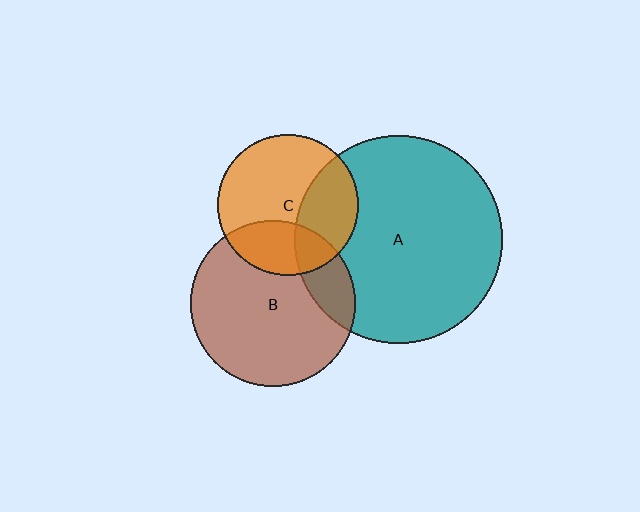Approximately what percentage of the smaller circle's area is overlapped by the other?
Approximately 35%.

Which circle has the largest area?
Circle A (teal).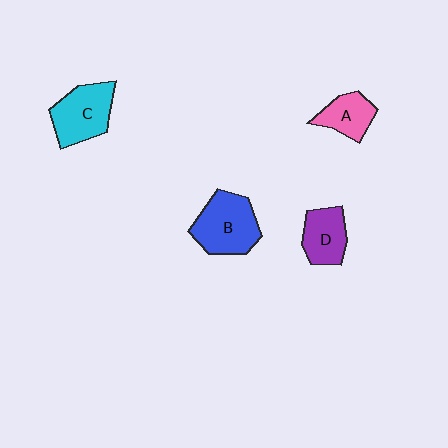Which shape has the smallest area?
Shape A (pink).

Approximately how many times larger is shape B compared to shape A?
Approximately 1.7 times.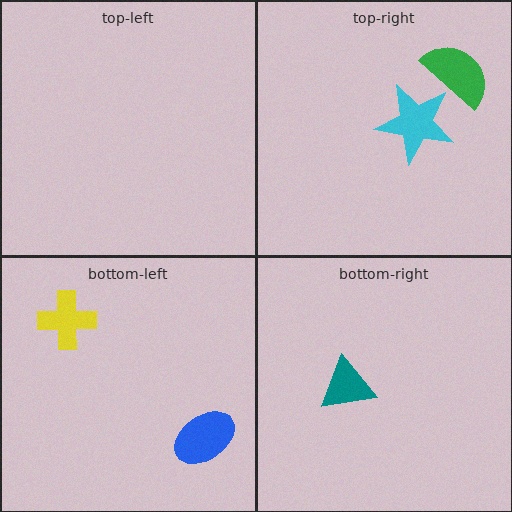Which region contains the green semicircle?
The top-right region.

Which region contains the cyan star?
The top-right region.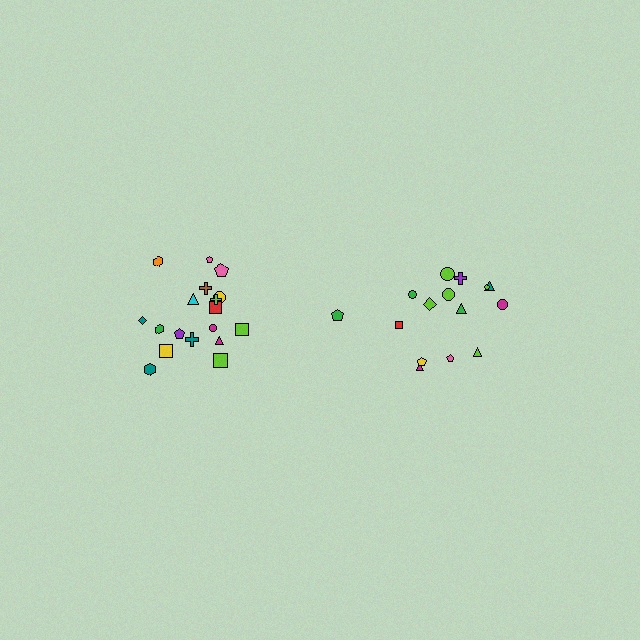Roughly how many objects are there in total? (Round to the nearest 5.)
Roughly 35 objects in total.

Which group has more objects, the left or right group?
The left group.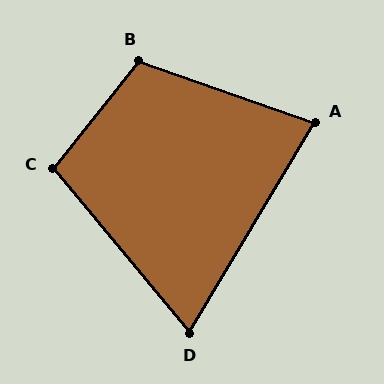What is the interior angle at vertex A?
Approximately 78 degrees (acute).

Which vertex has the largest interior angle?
B, at approximately 109 degrees.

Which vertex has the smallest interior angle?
D, at approximately 71 degrees.